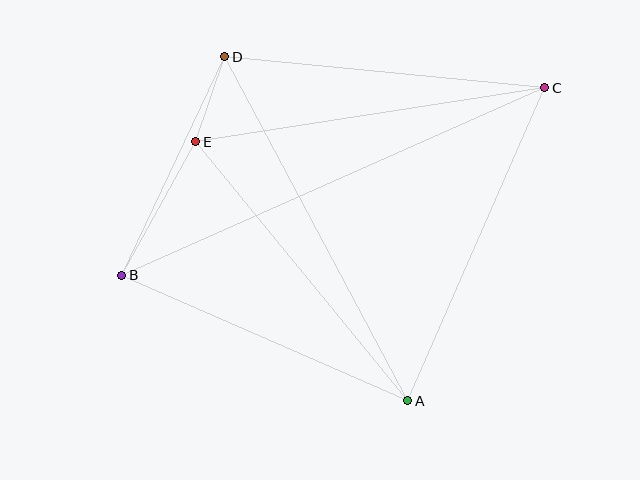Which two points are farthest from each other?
Points B and C are farthest from each other.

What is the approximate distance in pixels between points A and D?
The distance between A and D is approximately 390 pixels.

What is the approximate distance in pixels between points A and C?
The distance between A and C is approximately 342 pixels.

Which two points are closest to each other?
Points D and E are closest to each other.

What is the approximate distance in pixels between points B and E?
The distance between B and E is approximately 153 pixels.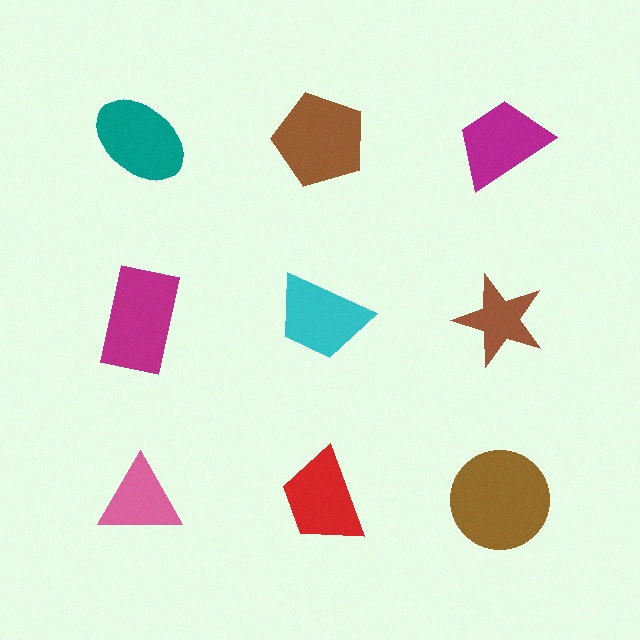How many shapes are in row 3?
3 shapes.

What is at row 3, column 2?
A red trapezoid.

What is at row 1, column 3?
A magenta trapezoid.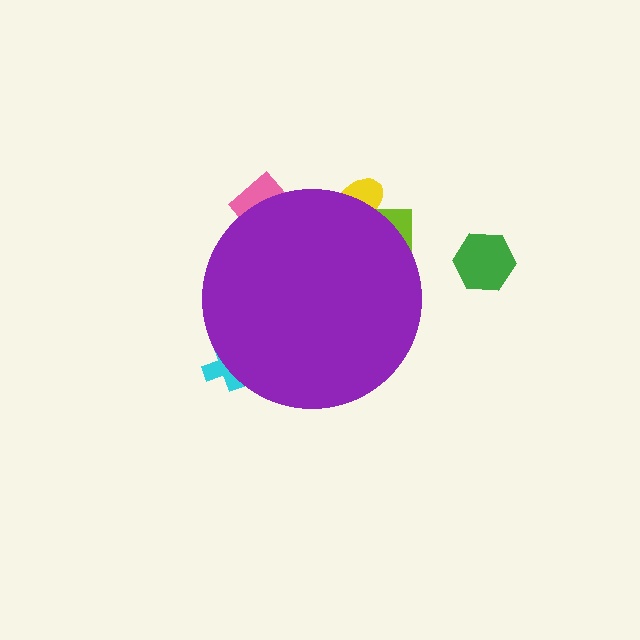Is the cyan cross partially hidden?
Yes, the cyan cross is partially hidden behind the purple circle.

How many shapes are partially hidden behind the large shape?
4 shapes are partially hidden.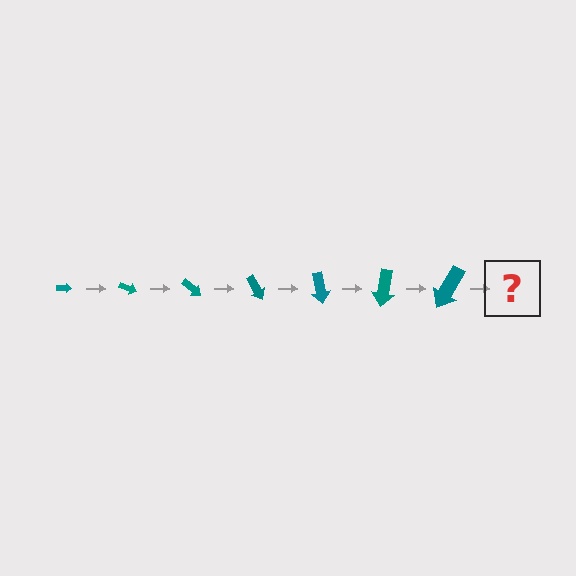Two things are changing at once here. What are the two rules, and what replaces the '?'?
The two rules are that the arrow grows larger each step and it rotates 20 degrees each step. The '?' should be an arrow, larger than the previous one and rotated 140 degrees from the start.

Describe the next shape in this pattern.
It should be an arrow, larger than the previous one and rotated 140 degrees from the start.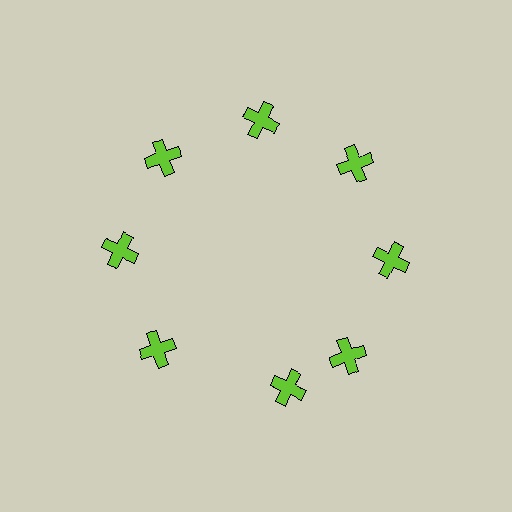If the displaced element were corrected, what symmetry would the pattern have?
It would have 8-fold rotational symmetry — the pattern would map onto itself every 45 degrees.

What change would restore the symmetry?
The symmetry would be restored by rotating it back into even spacing with its neighbors so that all 8 crosses sit at equal angles and equal distance from the center.